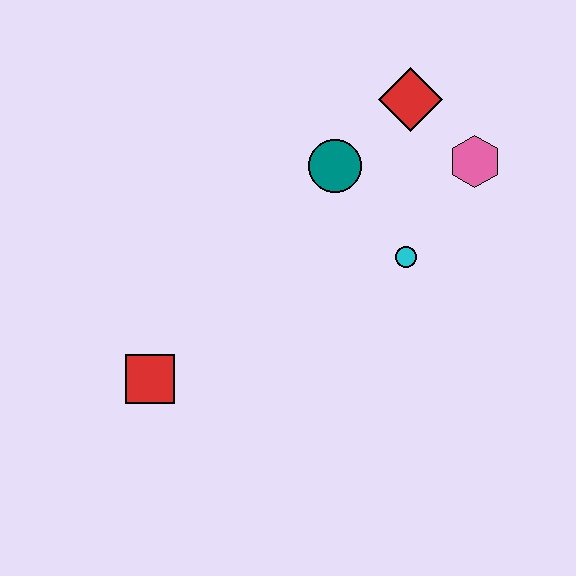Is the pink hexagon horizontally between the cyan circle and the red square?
No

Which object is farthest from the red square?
The pink hexagon is farthest from the red square.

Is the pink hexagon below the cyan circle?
No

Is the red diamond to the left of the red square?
No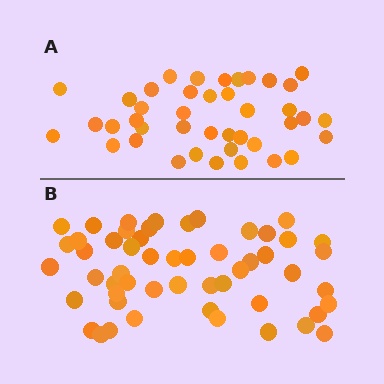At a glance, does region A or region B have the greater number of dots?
Region B (the bottom region) has more dots.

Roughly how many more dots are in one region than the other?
Region B has roughly 12 or so more dots than region A.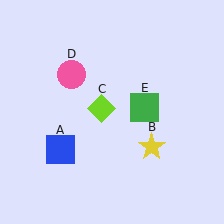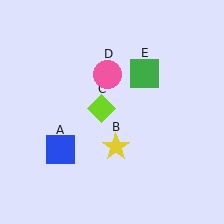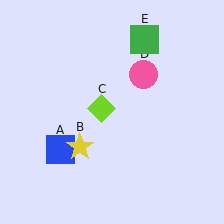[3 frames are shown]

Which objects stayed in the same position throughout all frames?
Blue square (object A) and lime diamond (object C) remained stationary.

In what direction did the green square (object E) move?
The green square (object E) moved up.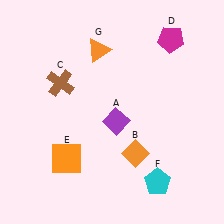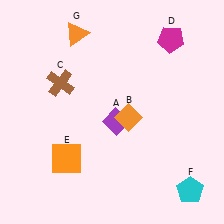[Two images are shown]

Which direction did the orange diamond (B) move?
The orange diamond (B) moved up.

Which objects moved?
The objects that moved are: the orange diamond (B), the cyan pentagon (F), the orange triangle (G).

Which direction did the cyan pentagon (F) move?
The cyan pentagon (F) moved right.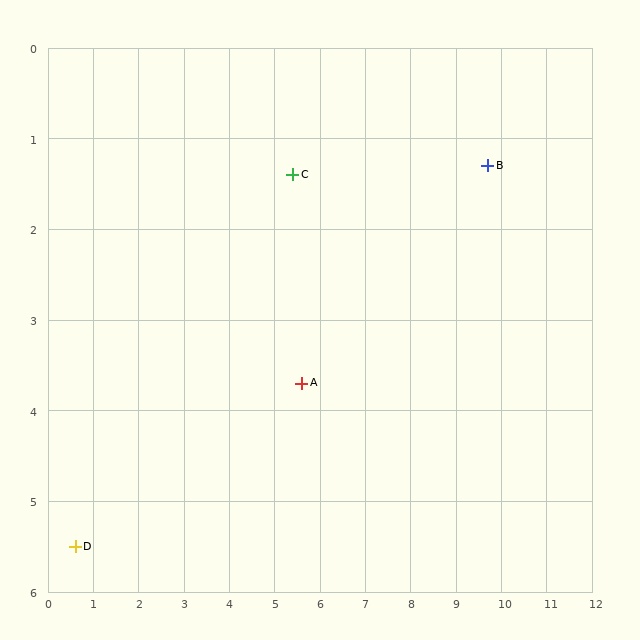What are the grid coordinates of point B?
Point B is at approximately (9.7, 1.3).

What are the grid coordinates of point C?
Point C is at approximately (5.4, 1.4).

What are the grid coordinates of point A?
Point A is at approximately (5.6, 3.7).